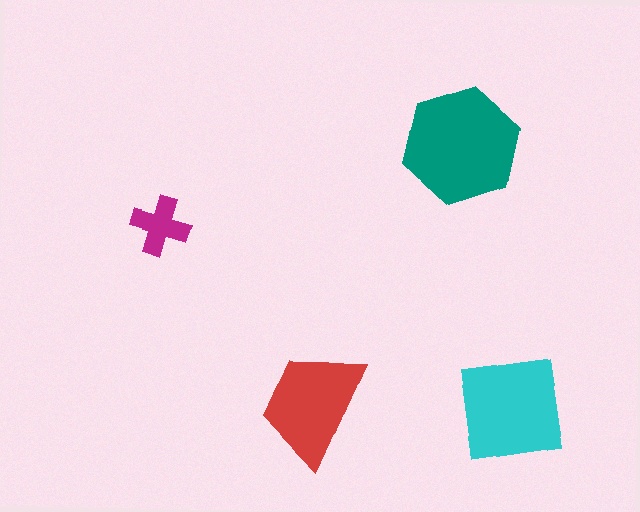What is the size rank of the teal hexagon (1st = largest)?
1st.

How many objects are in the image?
There are 4 objects in the image.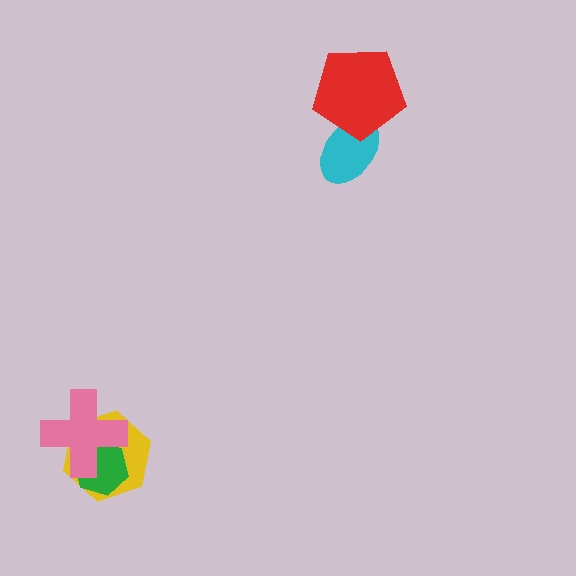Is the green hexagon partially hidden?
Yes, it is partially covered by another shape.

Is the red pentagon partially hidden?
No, no other shape covers it.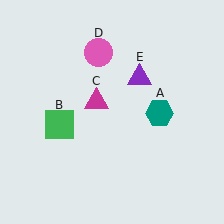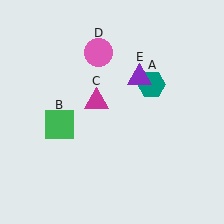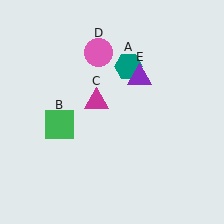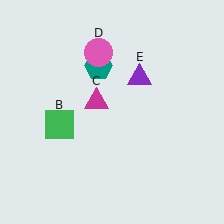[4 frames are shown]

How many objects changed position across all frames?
1 object changed position: teal hexagon (object A).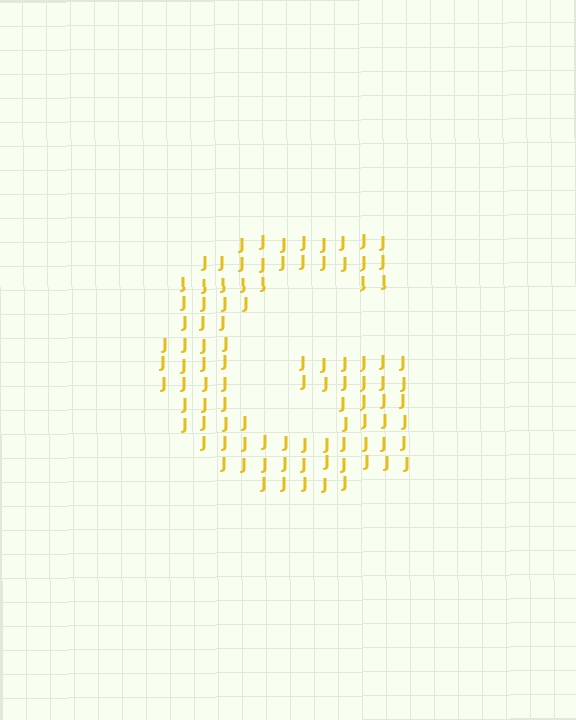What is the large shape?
The large shape is the letter G.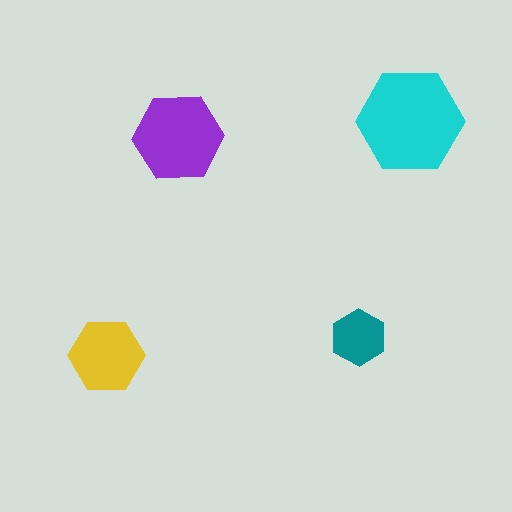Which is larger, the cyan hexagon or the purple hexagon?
The cyan one.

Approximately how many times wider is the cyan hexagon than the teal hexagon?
About 2 times wider.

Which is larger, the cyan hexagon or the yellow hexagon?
The cyan one.